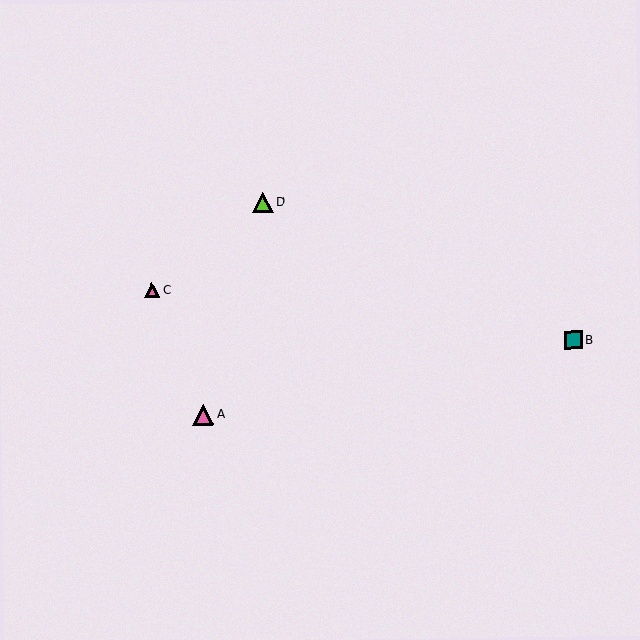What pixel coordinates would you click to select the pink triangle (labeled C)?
Click at (152, 291) to select the pink triangle C.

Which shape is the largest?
The pink triangle (labeled A) is the largest.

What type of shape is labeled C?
Shape C is a pink triangle.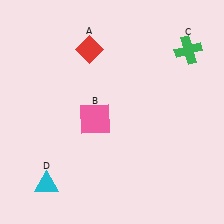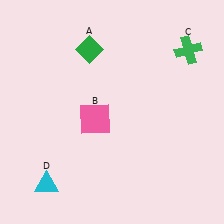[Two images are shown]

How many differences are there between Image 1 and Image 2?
There is 1 difference between the two images.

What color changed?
The diamond (A) changed from red in Image 1 to green in Image 2.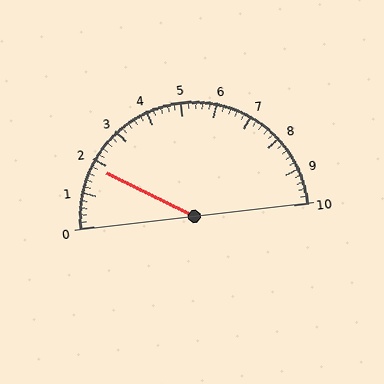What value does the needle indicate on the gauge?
The needle indicates approximately 1.8.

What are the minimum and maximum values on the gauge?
The gauge ranges from 0 to 10.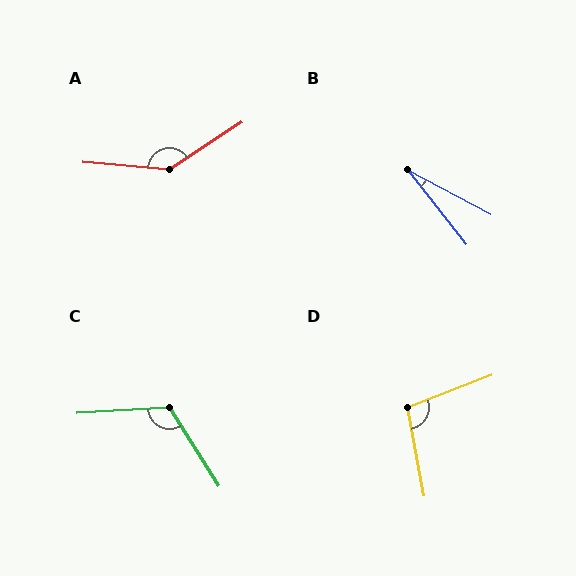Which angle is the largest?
A, at approximately 142 degrees.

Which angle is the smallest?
B, at approximately 24 degrees.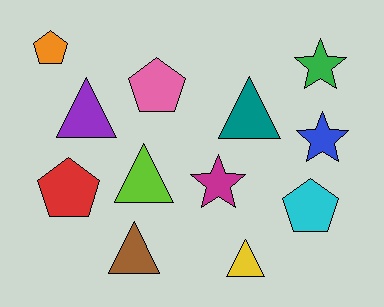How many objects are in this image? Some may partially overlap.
There are 12 objects.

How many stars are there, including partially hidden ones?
There are 3 stars.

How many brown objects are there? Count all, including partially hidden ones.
There is 1 brown object.